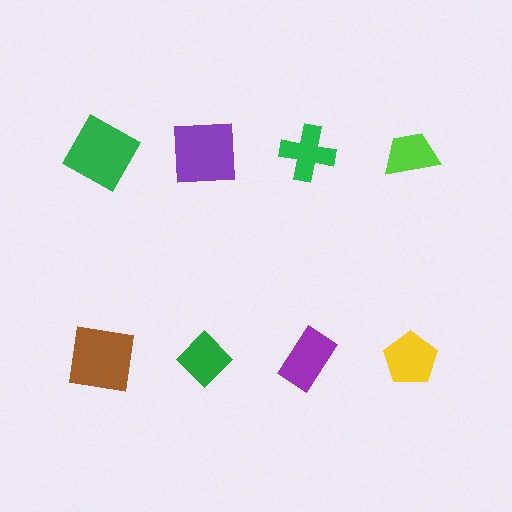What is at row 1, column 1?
A green square.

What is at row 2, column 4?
A yellow pentagon.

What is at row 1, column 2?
A purple square.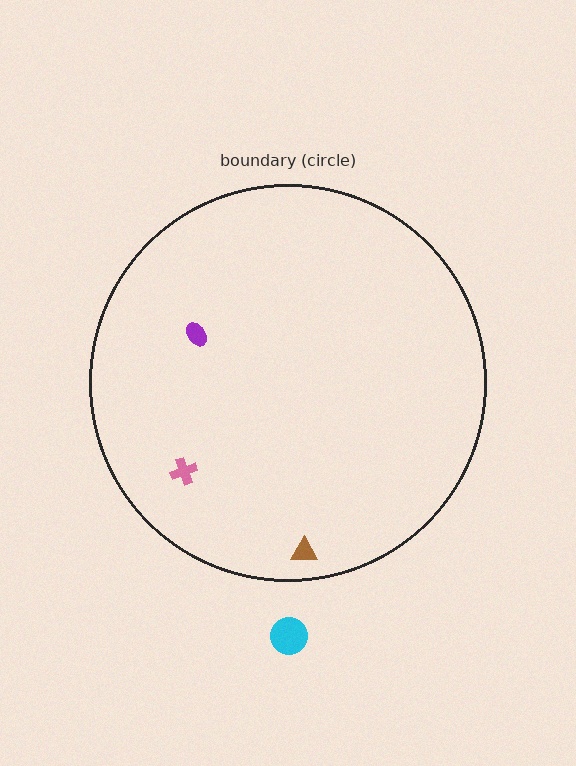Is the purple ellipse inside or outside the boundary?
Inside.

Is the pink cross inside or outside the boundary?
Inside.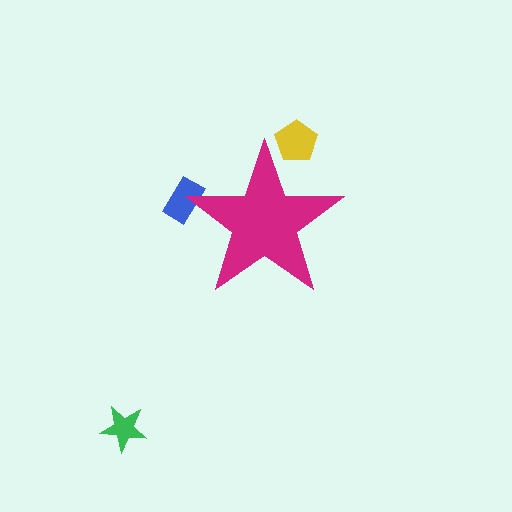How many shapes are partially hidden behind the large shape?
2 shapes are partially hidden.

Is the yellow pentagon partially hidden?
Yes, the yellow pentagon is partially hidden behind the magenta star.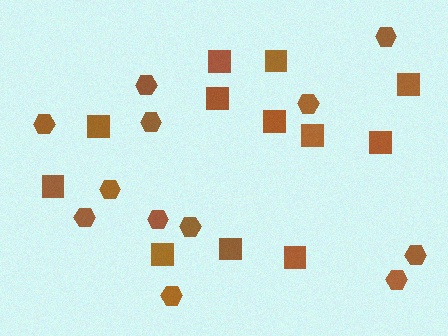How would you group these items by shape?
There are 2 groups: one group of hexagons (12) and one group of squares (12).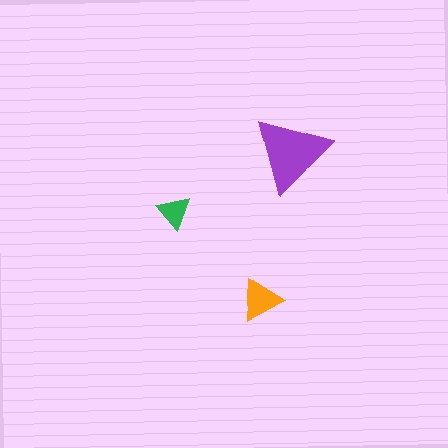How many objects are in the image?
There are 3 objects in the image.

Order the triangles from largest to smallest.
the purple one, the orange one, the green one.